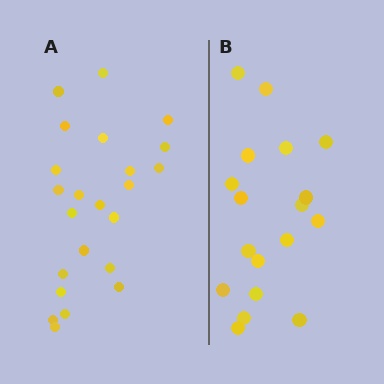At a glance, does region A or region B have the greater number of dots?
Region A (the left region) has more dots.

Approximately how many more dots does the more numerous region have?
Region A has about 5 more dots than region B.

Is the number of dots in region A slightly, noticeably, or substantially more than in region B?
Region A has noticeably more, but not dramatically so. The ratio is roughly 1.3 to 1.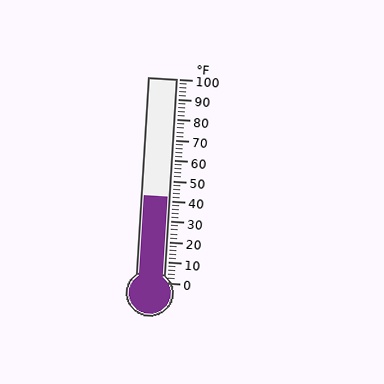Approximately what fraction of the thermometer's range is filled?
The thermometer is filled to approximately 40% of its range.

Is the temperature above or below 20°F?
The temperature is above 20°F.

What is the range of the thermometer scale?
The thermometer scale ranges from 0°F to 100°F.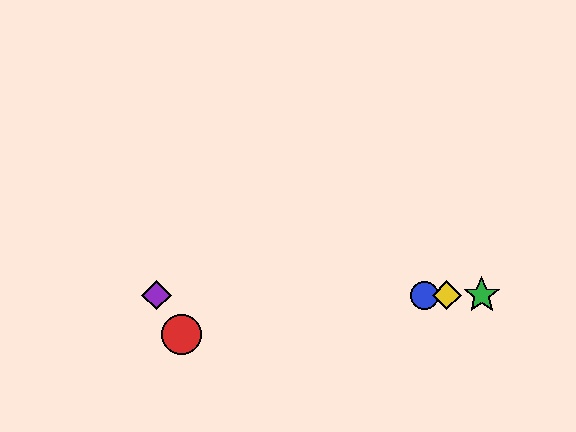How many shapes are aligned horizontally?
4 shapes (the blue circle, the green star, the yellow diamond, the purple diamond) are aligned horizontally.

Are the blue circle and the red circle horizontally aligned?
No, the blue circle is at y≈295 and the red circle is at y≈335.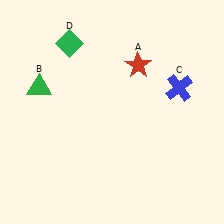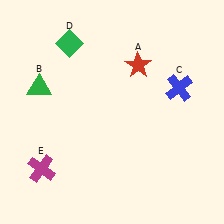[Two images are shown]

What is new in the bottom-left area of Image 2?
A magenta cross (E) was added in the bottom-left area of Image 2.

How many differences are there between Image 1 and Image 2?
There is 1 difference between the two images.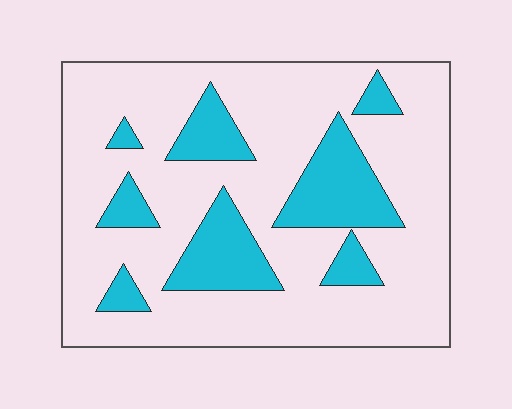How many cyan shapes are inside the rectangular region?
8.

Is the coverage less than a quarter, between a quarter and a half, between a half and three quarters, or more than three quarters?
Less than a quarter.